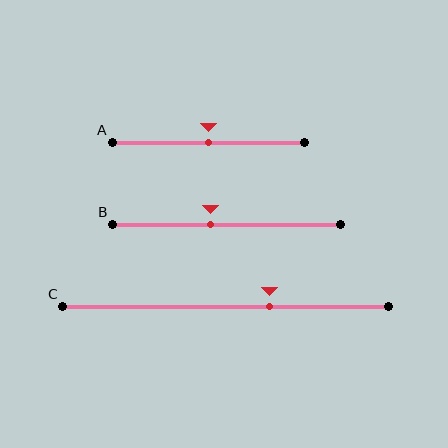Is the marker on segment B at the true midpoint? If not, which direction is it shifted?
No, the marker on segment B is shifted to the left by about 7% of the segment length.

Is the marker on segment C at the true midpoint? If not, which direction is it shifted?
No, the marker on segment C is shifted to the right by about 13% of the segment length.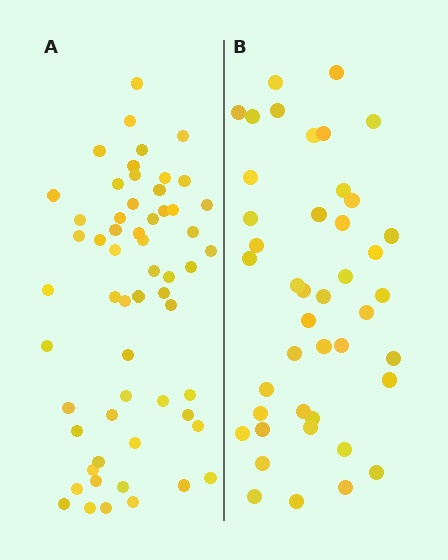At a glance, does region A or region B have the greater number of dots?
Region A (the left region) has more dots.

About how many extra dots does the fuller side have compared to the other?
Region A has approximately 15 more dots than region B.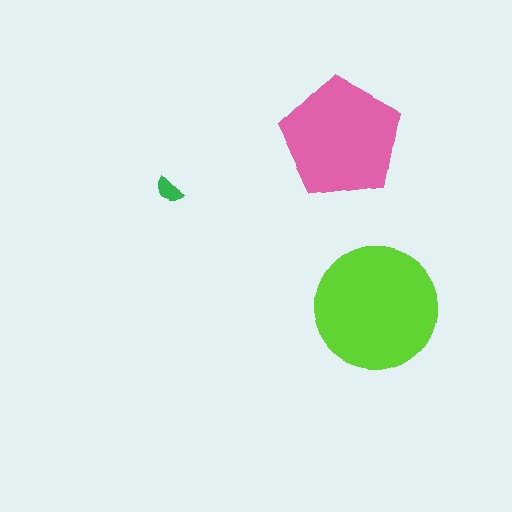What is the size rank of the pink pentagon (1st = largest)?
2nd.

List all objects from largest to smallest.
The lime circle, the pink pentagon, the green semicircle.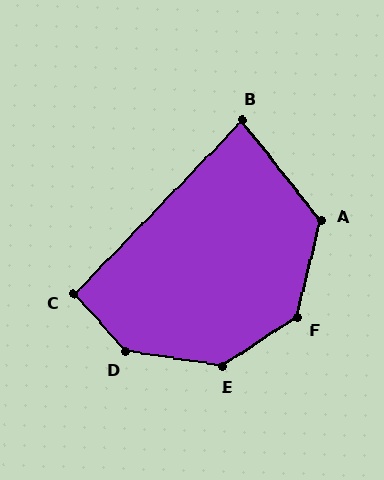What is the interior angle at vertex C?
Approximately 94 degrees (approximately right).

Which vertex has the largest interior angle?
D, at approximately 141 degrees.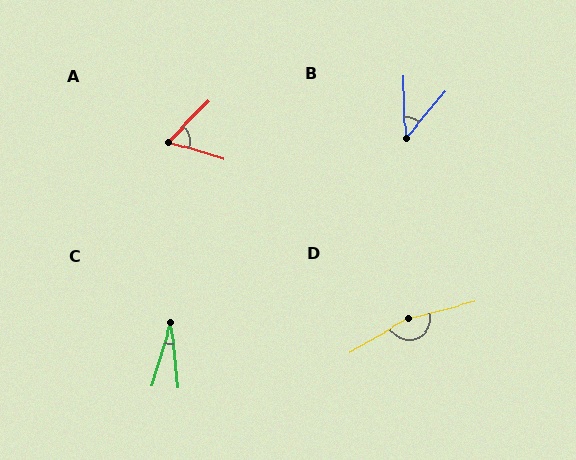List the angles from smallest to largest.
C (23°), B (42°), A (62°), D (165°).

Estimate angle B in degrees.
Approximately 42 degrees.